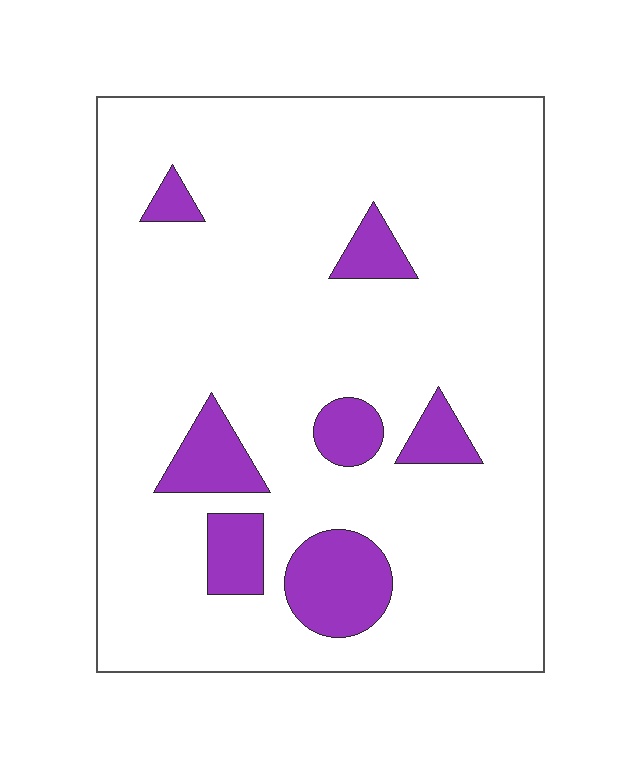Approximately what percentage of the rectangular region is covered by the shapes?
Approximately 15%.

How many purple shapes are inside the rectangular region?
7.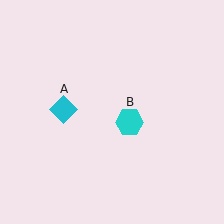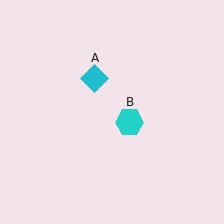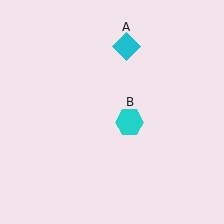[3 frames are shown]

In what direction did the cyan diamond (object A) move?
The cyan diamond (object A) moved up and to the right.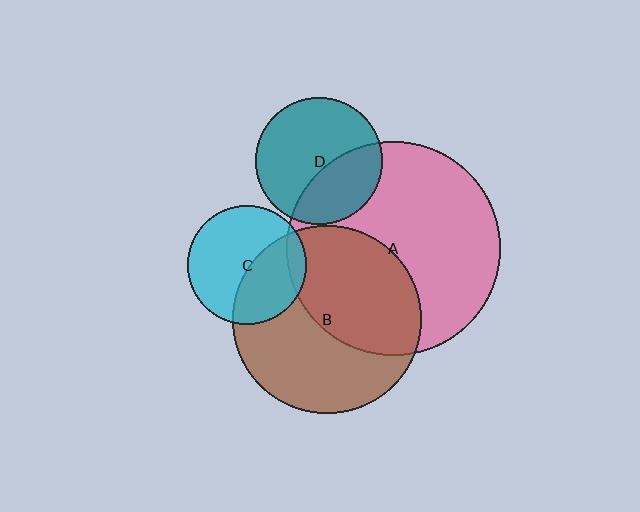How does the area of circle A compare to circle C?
Approximately 3.3 times.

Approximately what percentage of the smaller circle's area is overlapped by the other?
Approximately 40%.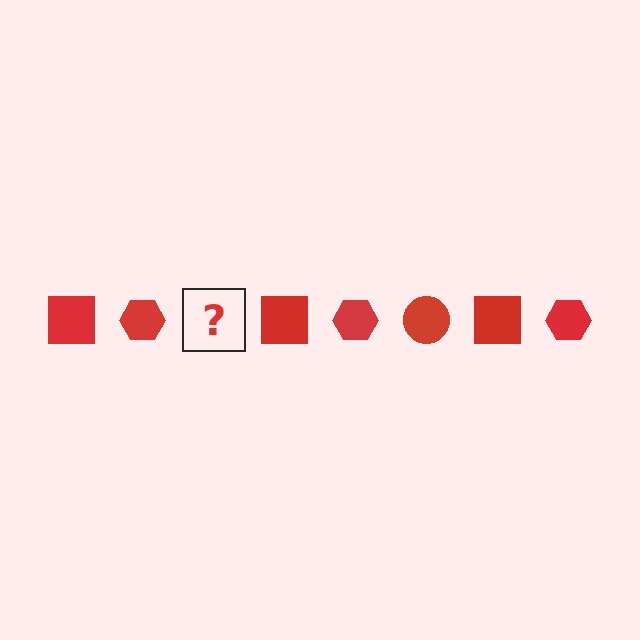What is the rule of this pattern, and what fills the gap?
The rule is that the pattern cycles through square, hexagon, circle shapes in red. The gap should be filled with a red circle.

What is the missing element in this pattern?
The missing element is a red circle.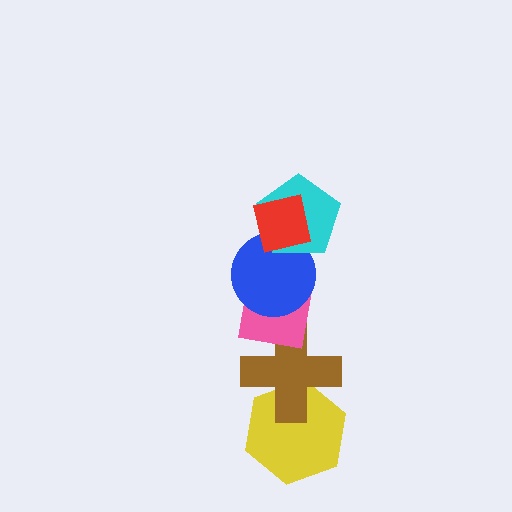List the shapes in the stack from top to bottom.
From top to bottom: the red square, the cyan pentagon, the blue circle, the pink square, the brown cross, the yellow hexagon.